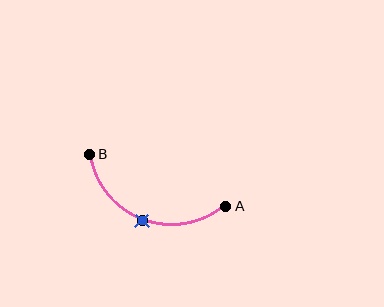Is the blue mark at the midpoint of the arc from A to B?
Yes. The blue mark lies on the arc at equal arc-length from both A and B — it is the arc midpoint.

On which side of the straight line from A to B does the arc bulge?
The arc bulges below the straight line connecting A and B.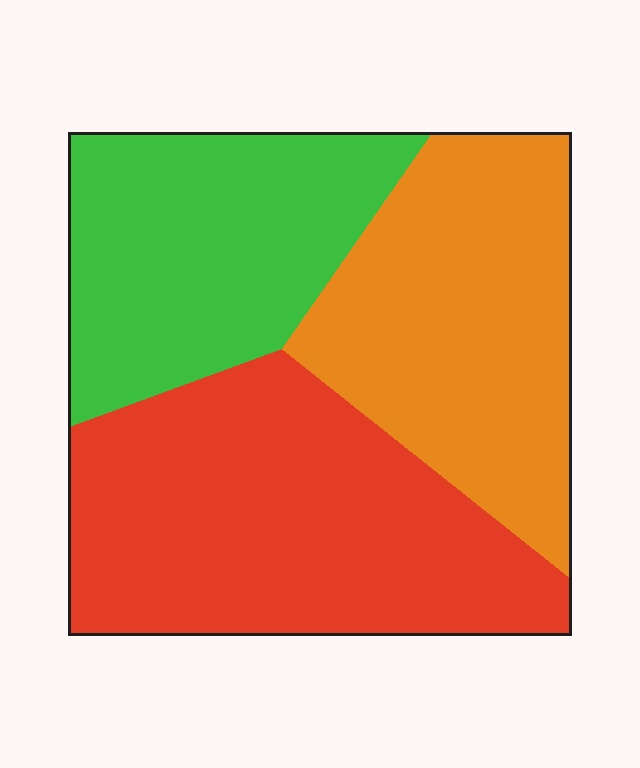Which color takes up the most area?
Red, at roughly 40%.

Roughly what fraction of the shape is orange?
Orange covers 32% of the shape.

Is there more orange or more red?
Red.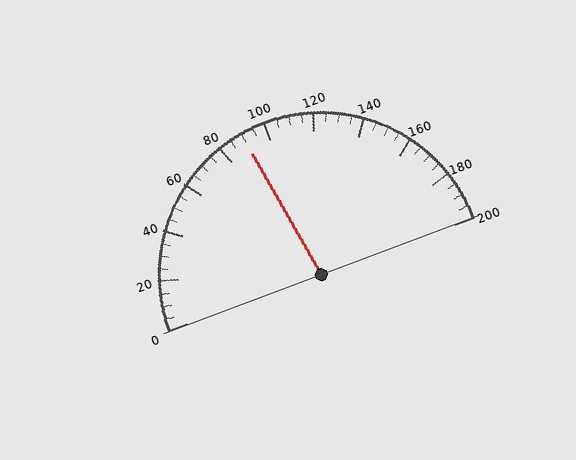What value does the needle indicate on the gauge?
The needle indicates approximately 90.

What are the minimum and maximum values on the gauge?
The gauge ranges from 0 to 200.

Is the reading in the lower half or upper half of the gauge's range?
The reading is in the lower half of the range (0 to 200).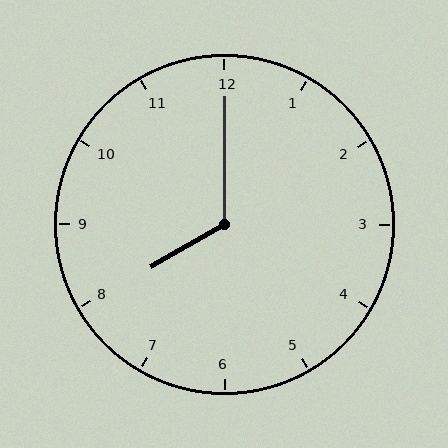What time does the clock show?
8:00.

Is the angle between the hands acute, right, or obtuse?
It is obtuse.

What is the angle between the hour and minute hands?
Approximately 120 degrees.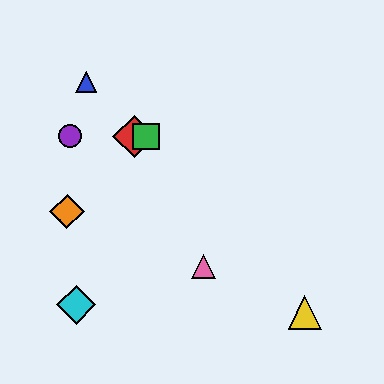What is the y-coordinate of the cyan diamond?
The cyan diamond is at y≈305.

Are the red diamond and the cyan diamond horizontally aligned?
No, the red diamond is at y≈137 and the cyan diamond is at y≈305.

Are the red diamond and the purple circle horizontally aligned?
Yes, both are at y≈137.